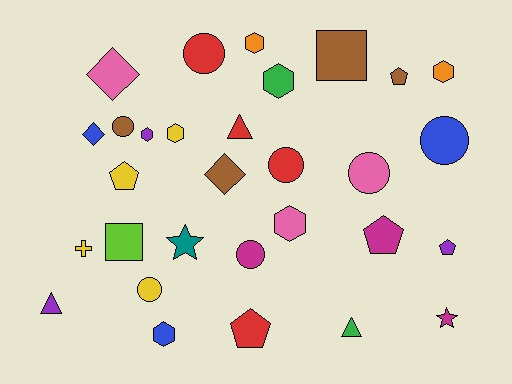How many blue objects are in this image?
There are 3 blue objects.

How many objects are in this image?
There are 30 objects.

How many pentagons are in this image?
There are 5 pentagons.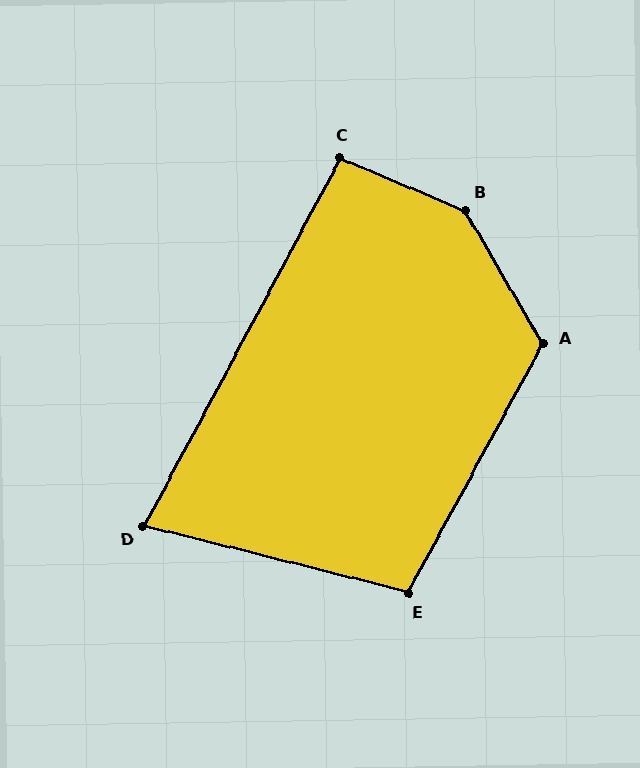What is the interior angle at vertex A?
Approximately 122 degrees (obtuse).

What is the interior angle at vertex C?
Approximately 96 degrees (obtuse).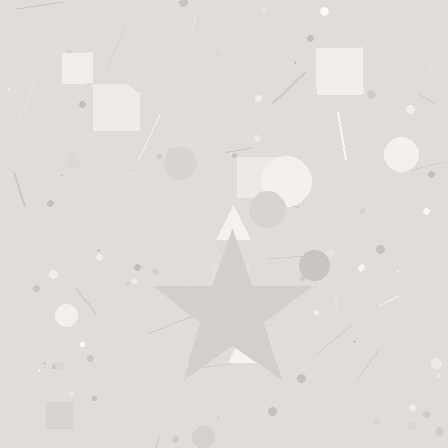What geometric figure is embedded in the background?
A star is embedded in the background.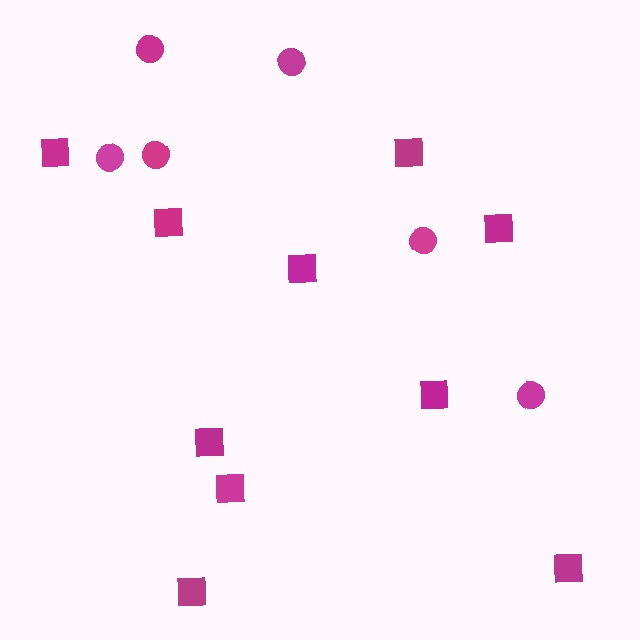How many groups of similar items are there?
There are 2 groups: one group of circles (6) and one group of squares (10).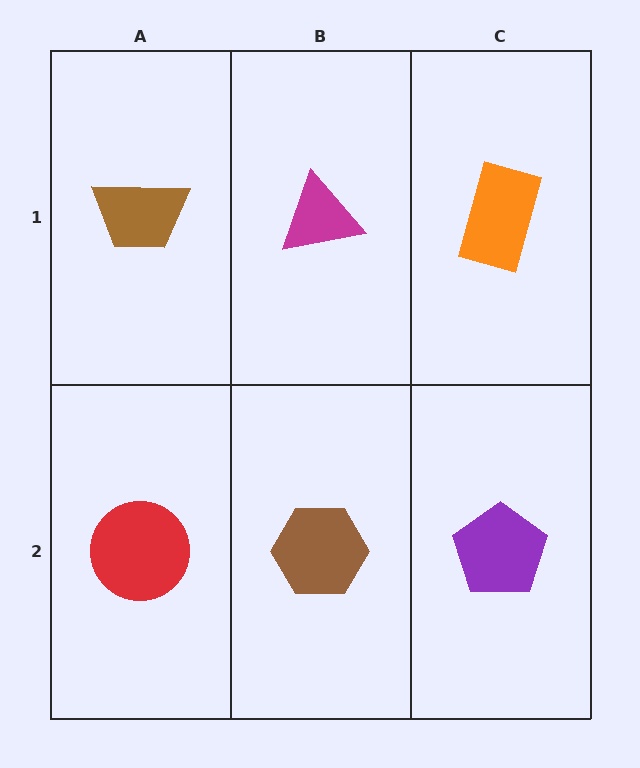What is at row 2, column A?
A red circle.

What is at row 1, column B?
A magenta triangle.